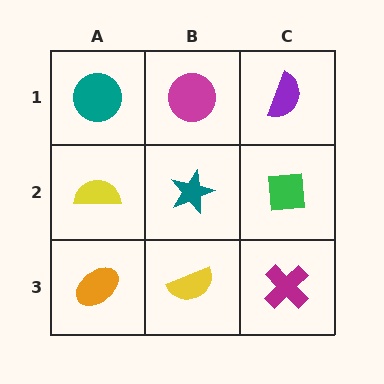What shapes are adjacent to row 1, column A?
A yellow semicircle (row 2, column A), a magenta circle (row 1, column B).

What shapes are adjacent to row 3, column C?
A green square (row 2, column C), a yellow semicircle (row 3, column B).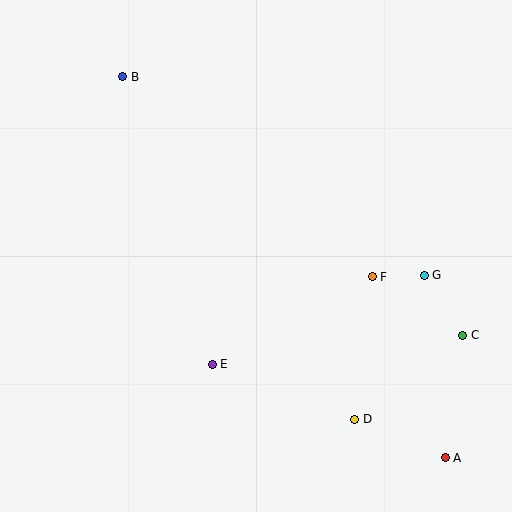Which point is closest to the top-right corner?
Point G is closest to the top-right corner.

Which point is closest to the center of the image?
Point E at (212, 364) is closest to the center.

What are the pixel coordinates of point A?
Point A is at (445, 458).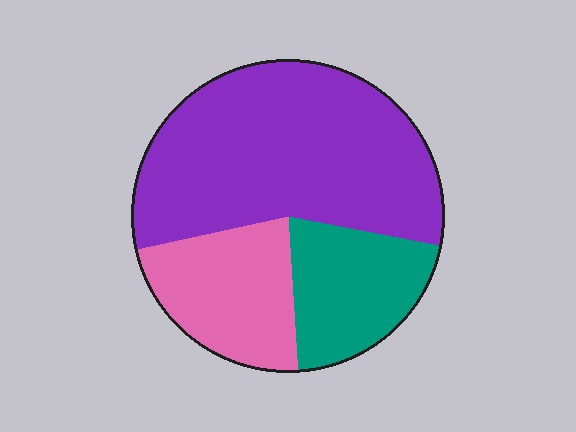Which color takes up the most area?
Purple, at roughly 55%.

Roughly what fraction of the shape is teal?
Teal takes up about one fifth (1/5) of the shape.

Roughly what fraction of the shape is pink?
Pink covers about 25% of the shape.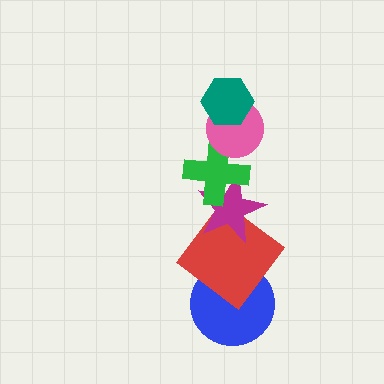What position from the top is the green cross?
The green cross is 3rd from the top.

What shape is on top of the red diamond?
The magenta star is on top of the red diamond.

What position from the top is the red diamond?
The red diamond is 5th from the top.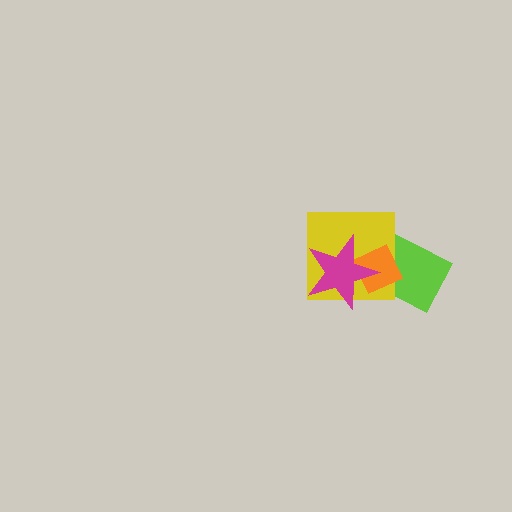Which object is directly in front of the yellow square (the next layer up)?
The orange diamond is directly in front of the yellow square.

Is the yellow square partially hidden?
Yes, it is partially covered by another shape.